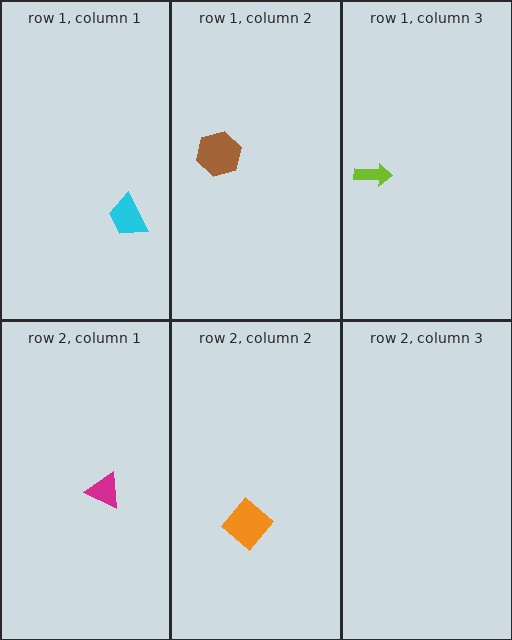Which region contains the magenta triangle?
The row 2, column 1 region.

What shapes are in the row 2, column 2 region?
The orange diamond.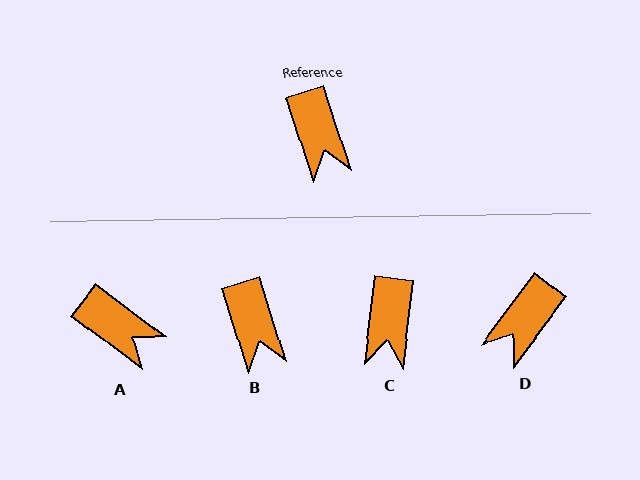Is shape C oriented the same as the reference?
No, it is off by about 24 degrees.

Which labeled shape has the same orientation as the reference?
B.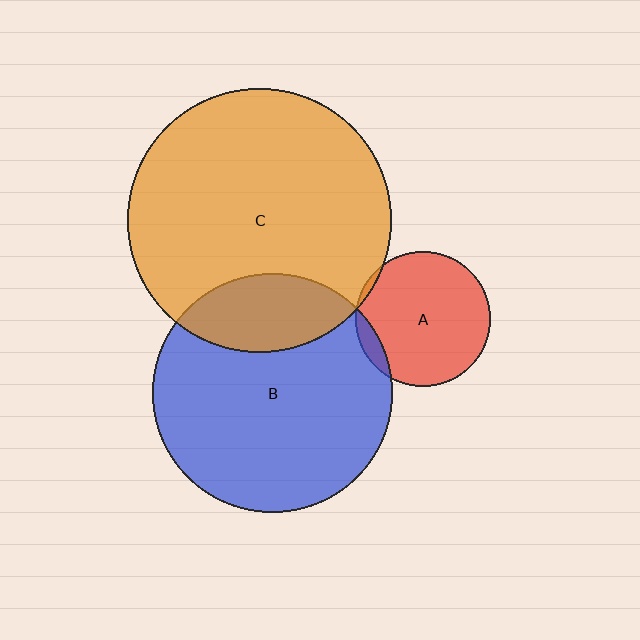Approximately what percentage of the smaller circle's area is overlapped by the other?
Approximately 5%.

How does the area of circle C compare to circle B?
Approximately 1.2 times.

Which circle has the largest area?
Circle C (orange).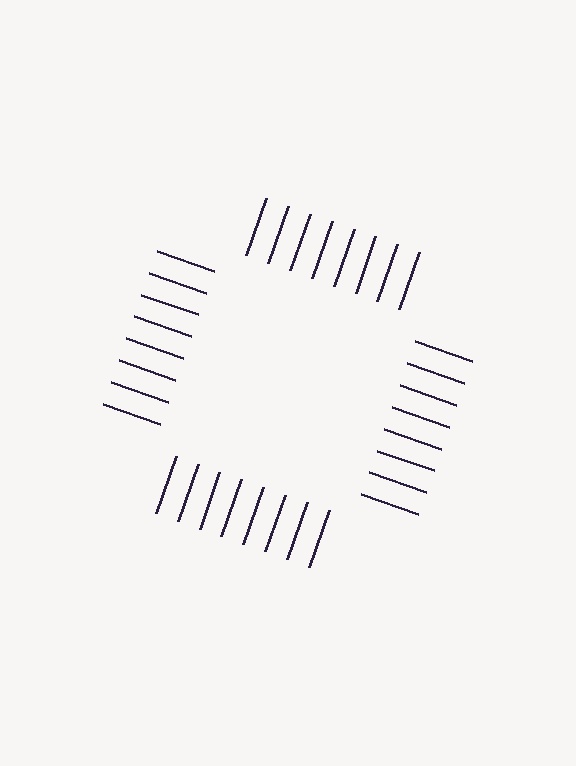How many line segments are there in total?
32 — 8 along each of the 4 edges.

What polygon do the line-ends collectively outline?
An illusory square — the line segments terminate on its edges but no continuous stroke is drawn.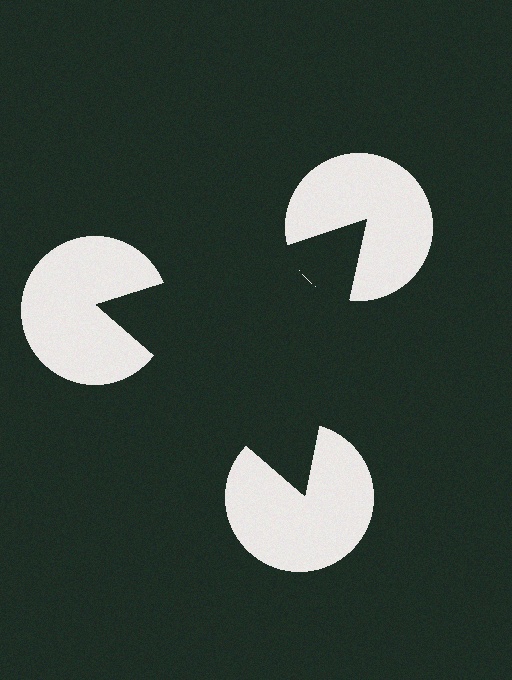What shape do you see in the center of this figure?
An illusory triangle — its edges are inferred from the aligned wedge cuts in the pac-man discs, not physically drawn.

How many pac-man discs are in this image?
There are 3 — one at each vertex of the illusory triangle.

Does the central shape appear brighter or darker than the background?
It typically appears slightly darker than the background, even though no actual brightness change is drawn.